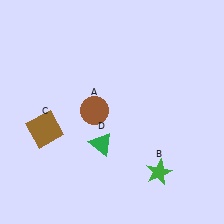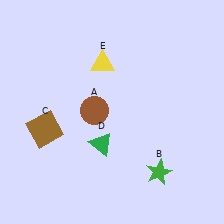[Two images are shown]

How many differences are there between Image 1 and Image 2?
There is 1 difference between the two images.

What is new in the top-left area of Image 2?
A yellow triangle (E) was added in the top-left area of Image 2.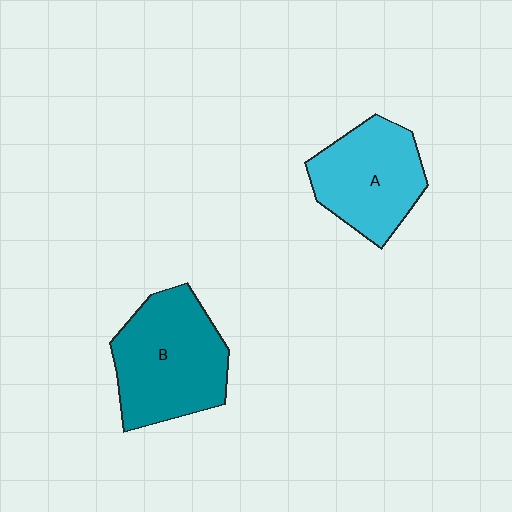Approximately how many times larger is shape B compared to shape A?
Approximately 1.2 times.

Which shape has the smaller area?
Shape A (cyan).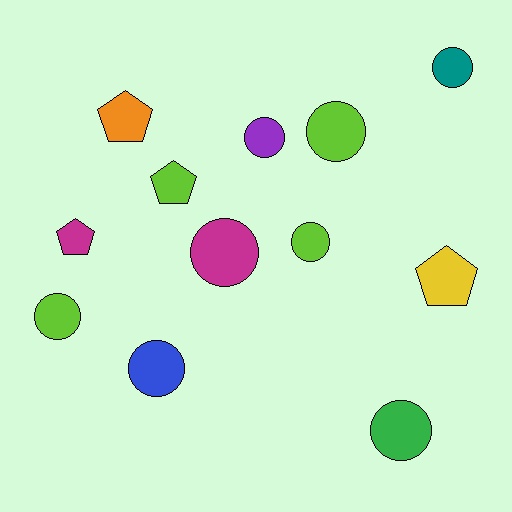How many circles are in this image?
There are 8 circles.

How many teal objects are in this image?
There is 1 teal object.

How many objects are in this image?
There are 12 objects.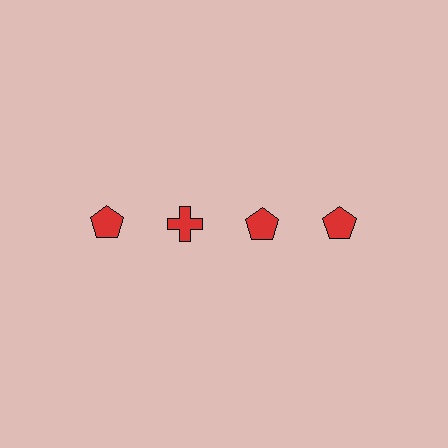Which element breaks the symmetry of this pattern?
The red cross in the top row, second from left column breaks the symmetry. All other shapes are red pentagons.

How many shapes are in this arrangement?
There are 4 shapes arranged in a grid pattern.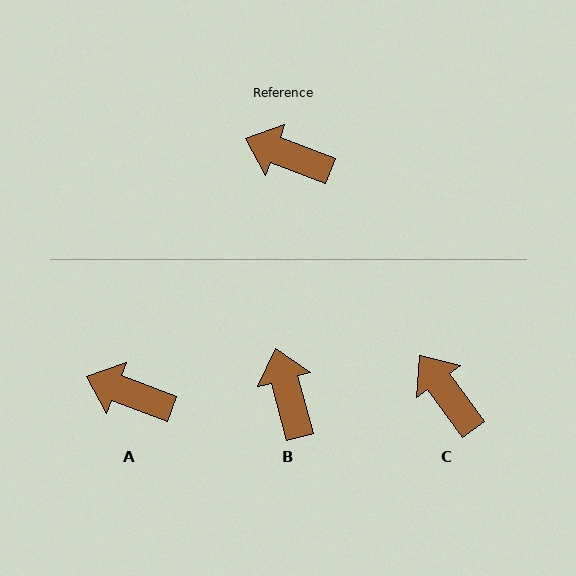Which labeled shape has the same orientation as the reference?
A.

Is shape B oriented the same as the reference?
No, it is off by about 54 degrees.